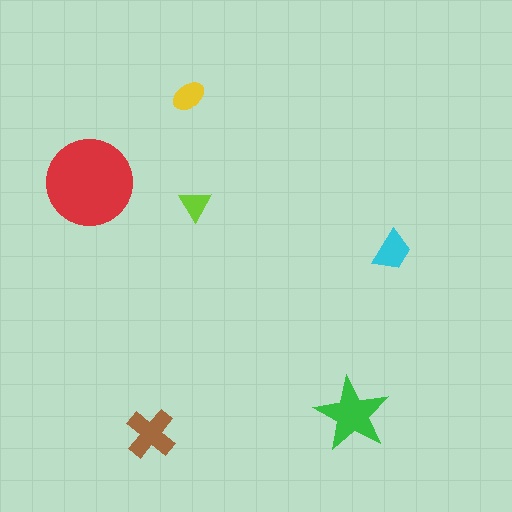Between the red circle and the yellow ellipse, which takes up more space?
The red circle.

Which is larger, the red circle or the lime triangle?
The red circle.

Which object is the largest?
The red circle.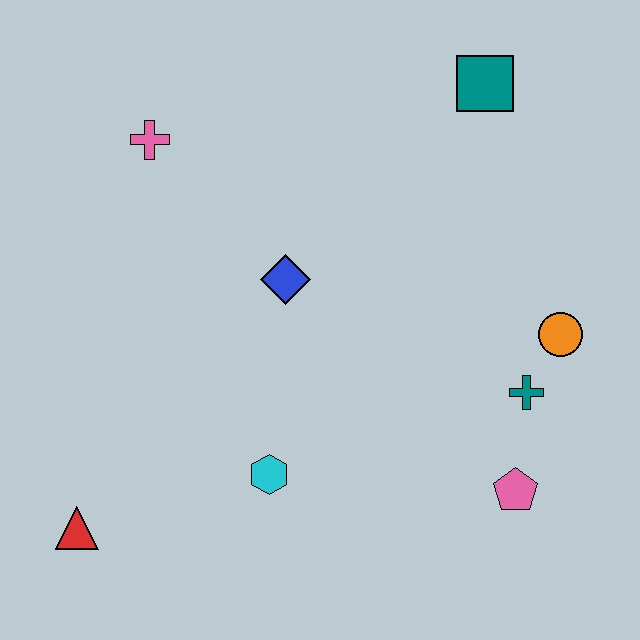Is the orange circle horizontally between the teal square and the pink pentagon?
No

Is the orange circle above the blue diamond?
No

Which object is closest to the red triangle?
The cyan hexagon is closest to the red triangle.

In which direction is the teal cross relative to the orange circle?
The teal cross is below the orange circle.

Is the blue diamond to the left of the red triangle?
No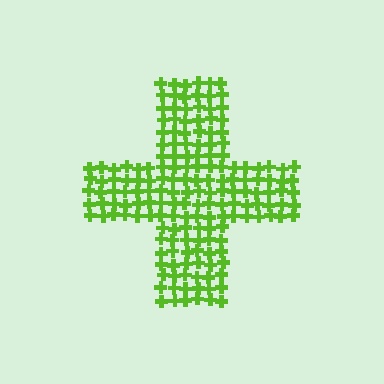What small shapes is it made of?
It is made of small crosses.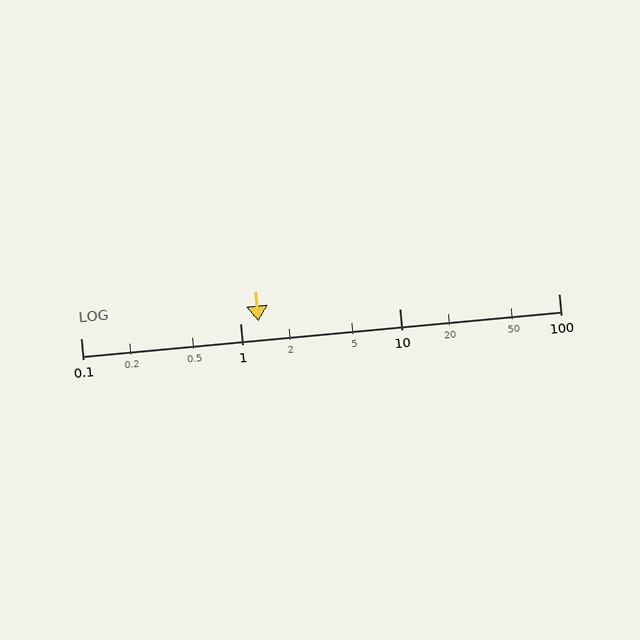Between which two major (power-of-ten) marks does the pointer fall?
The pointer is between 1 and 10.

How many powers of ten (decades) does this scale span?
The scale spans 3 decades, from 0.1 to 100.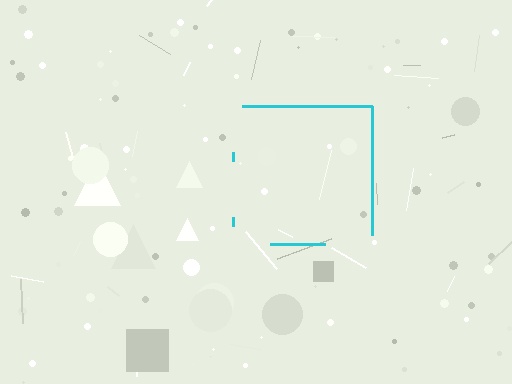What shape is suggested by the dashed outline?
The dashed outline suggests a square.